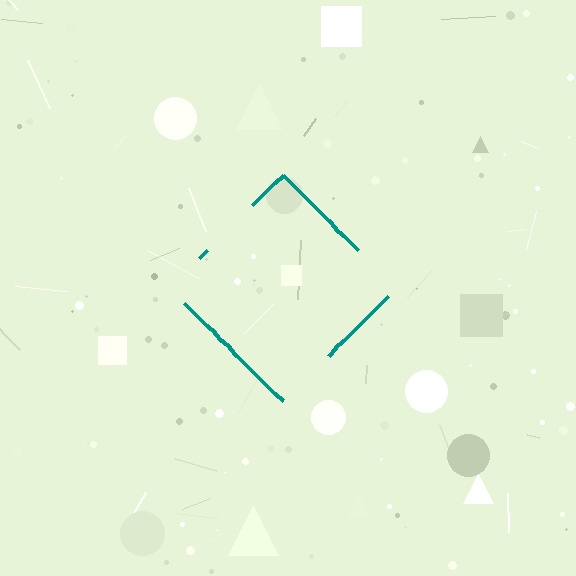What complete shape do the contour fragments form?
The contour fragments form a diamond.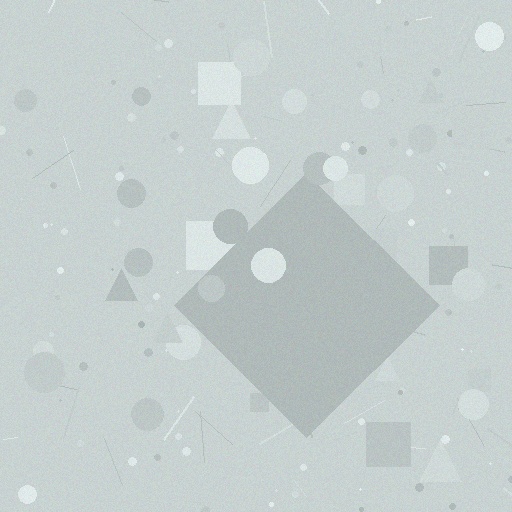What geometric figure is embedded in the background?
A diamond is embedded in the background.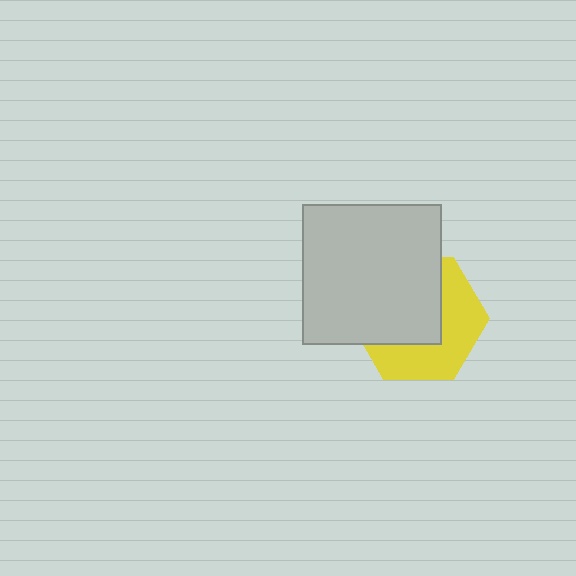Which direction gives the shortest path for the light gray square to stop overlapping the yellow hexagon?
Moving toward the upper-left gives the shortest separation.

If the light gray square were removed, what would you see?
You would see the complete yellow hexagon.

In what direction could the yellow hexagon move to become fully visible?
The yellow hexagon could move toward the lower-right. That would shift it out from behind the light gray square entirely.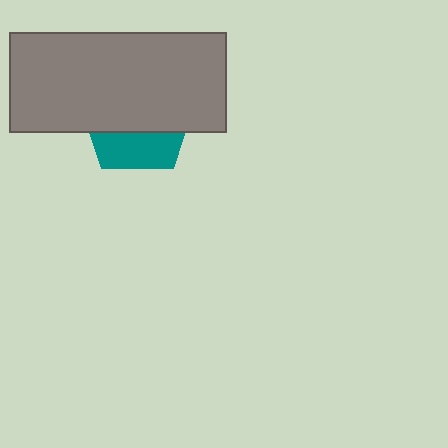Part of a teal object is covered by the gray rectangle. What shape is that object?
It is a pentagon.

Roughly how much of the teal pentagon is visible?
A small part of it is visible (roughly 33%).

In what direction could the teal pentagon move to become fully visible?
The teal pentagon could move down. That would shift it out from behind the gray rectangle entirely.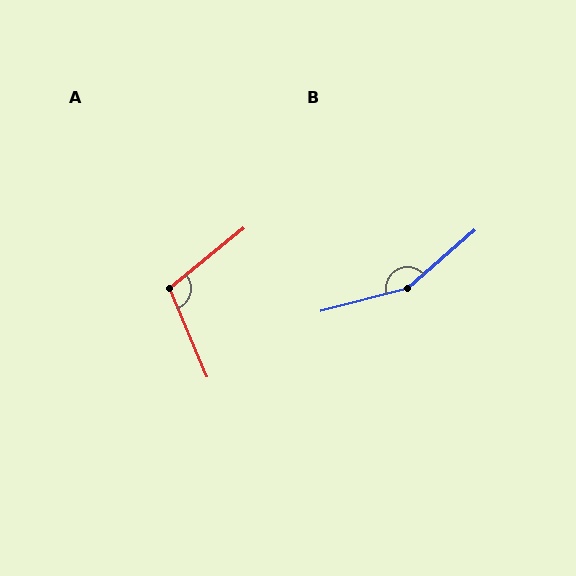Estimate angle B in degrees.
Approximately 153 degrees.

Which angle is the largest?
B, at approximately 153 degrees.